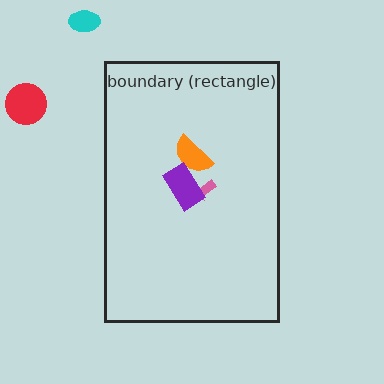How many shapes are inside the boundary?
3 inside, 2 outside.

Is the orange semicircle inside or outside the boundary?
Inside.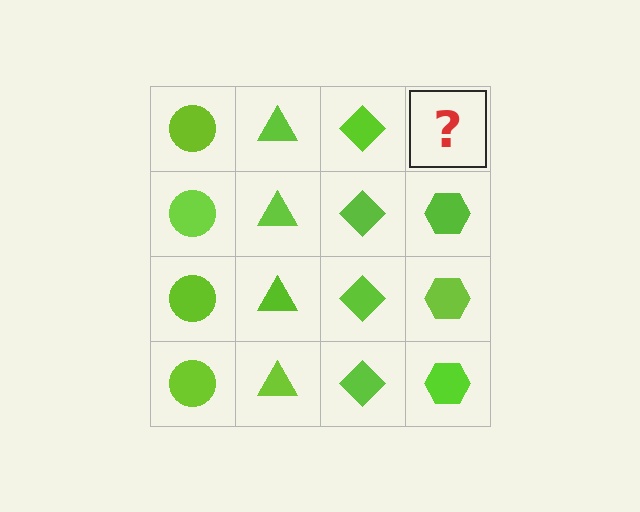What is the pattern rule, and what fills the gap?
The rule is that each column has a consistent shape. The gap should be filled with a lime hexagon.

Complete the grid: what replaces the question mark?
The question mark should be replaced with a lime hexagon.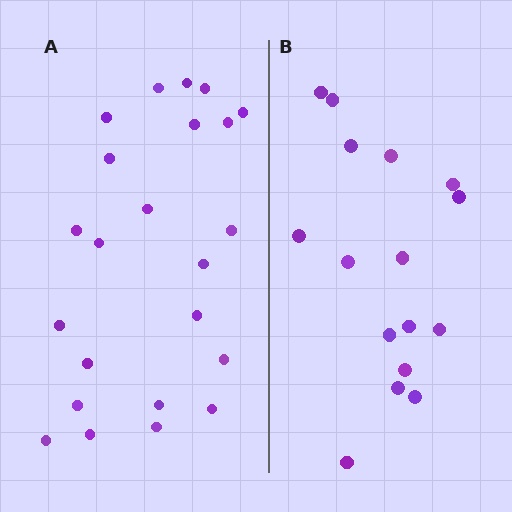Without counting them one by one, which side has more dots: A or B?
Region A (the left region) has more dots.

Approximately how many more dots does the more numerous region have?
Region A has roughly 8 or so more dots than region B.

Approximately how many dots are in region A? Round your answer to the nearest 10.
About 20 dots. (The exact count is 23, which rounds to 20.)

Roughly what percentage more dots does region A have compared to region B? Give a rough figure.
About 45% more.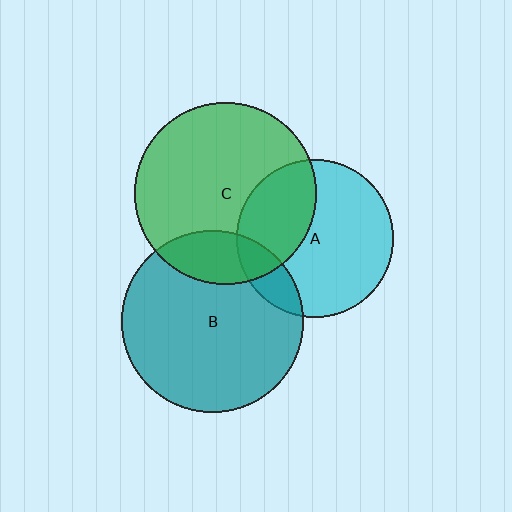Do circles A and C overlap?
Yes.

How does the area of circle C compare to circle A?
Approximately 1.3 times.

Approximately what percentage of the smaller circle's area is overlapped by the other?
Approximately 35%.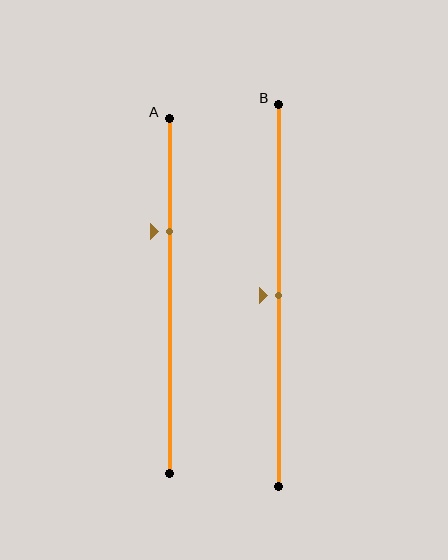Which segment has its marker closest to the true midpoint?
Segment B has its marker closest to the true midpoint.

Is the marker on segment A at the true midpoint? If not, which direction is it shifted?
No, the marker on segment A is shifted upward by about 18% of the segment length.